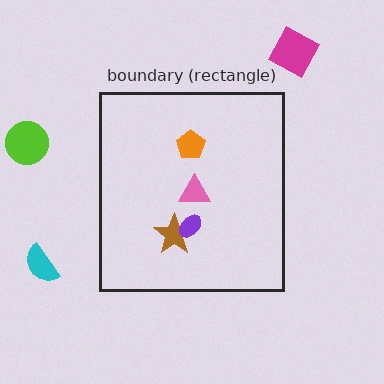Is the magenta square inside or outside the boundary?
Outside.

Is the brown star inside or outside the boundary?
Inside.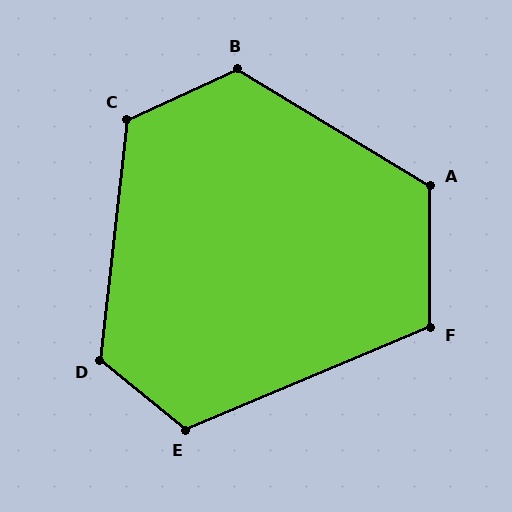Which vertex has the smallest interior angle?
F, at approximately 113 degrees.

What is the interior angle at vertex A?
Approximately 121 degrees (obtuse).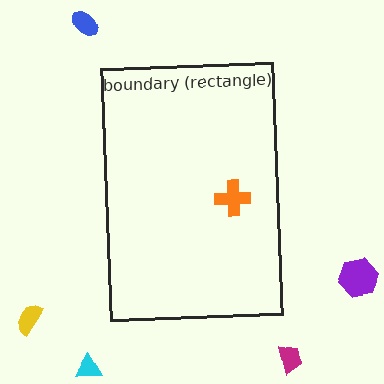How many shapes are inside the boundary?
1 inside, 5 outside.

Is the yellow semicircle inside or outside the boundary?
Outside.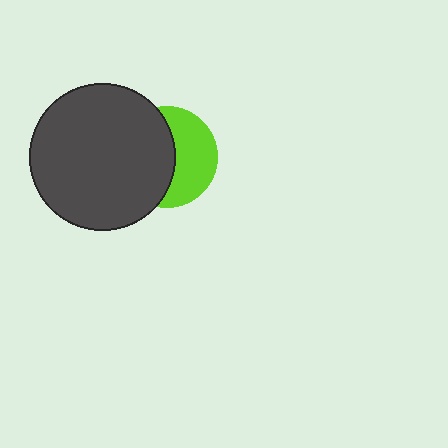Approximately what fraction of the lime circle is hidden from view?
Roughly 53% of the lime circle is hidden behind the dark gray circle.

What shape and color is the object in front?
The object in front is a dark gray circle.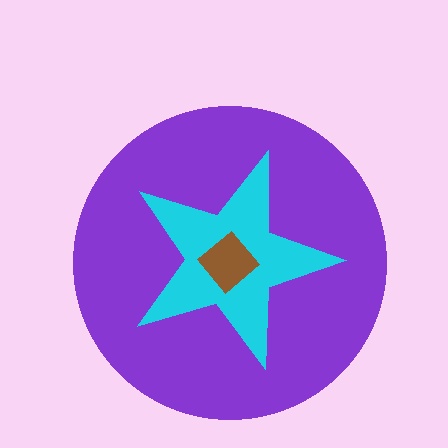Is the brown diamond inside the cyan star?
Yes.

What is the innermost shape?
The brown diamond.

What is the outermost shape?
The purple circle.